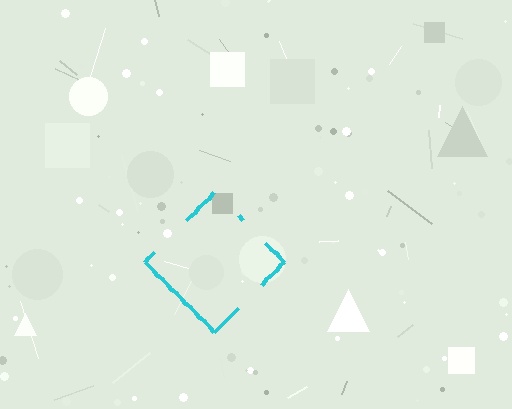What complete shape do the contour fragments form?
The contour fragments form a diamond.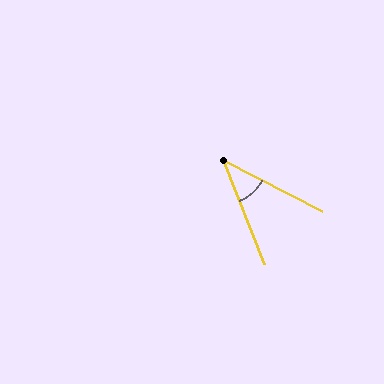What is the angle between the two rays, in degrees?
Approximately 41 degrees.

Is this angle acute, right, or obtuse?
It is acute.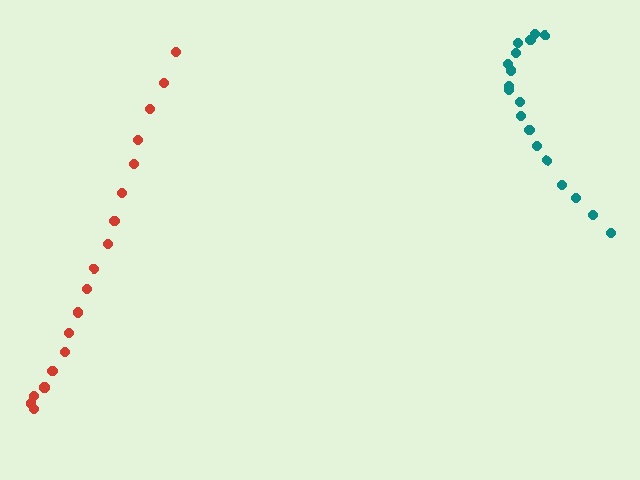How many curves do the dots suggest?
There are 2 distinct paths.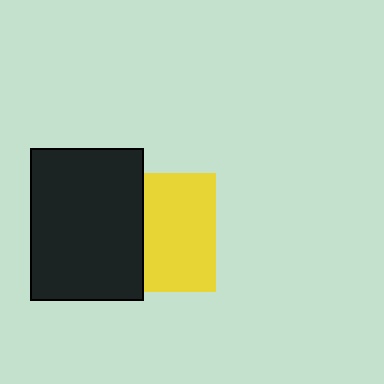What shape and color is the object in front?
The object in front is a black rectangle.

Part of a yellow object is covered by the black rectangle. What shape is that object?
It is a square.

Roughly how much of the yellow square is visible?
About half of it is visible (roughly 60%).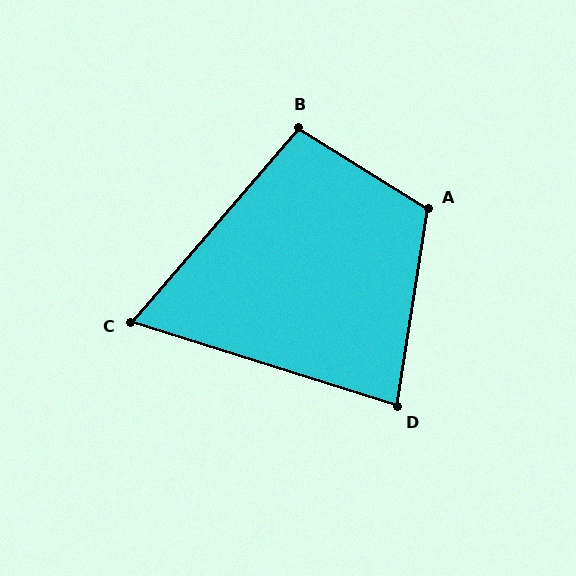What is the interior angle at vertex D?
Approximately 81 degrees (acute).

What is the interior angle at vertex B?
Approximately 99 degrees (obtuse).